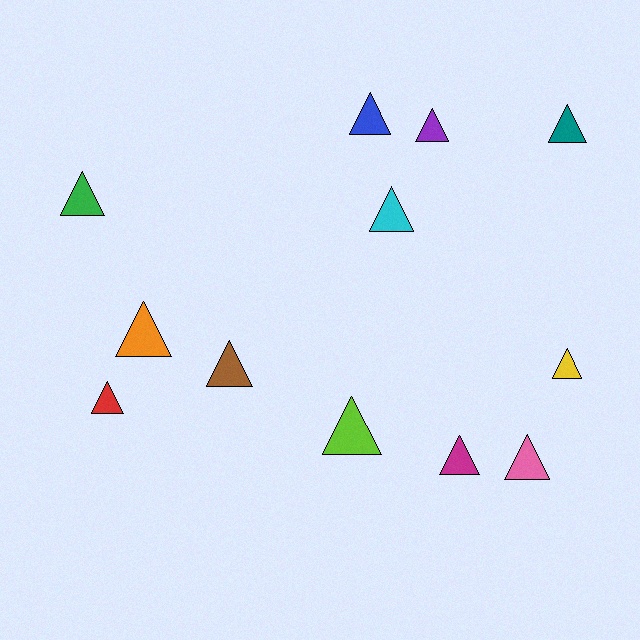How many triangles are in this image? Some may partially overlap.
There are 12 triangles.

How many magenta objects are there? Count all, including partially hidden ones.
There is 1 magenta object.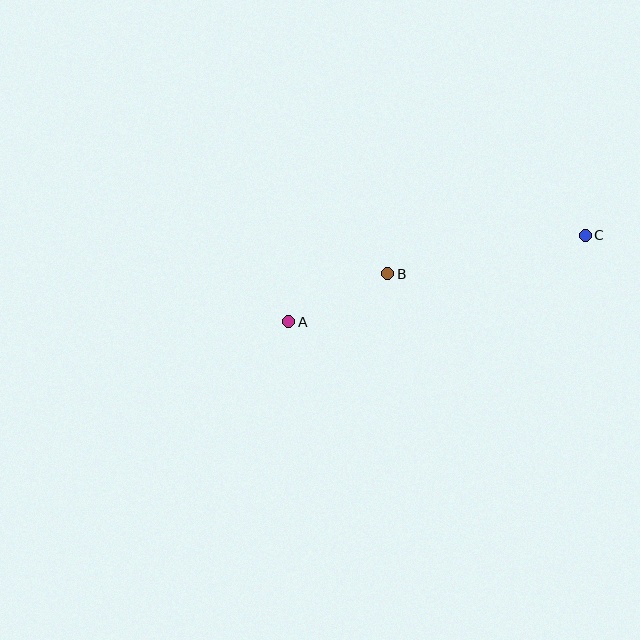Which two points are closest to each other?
Points A and B are closest to each other.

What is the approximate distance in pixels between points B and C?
The distance between B and C is approximately 202 pixels.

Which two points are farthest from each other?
Points A and C are farthest from each other.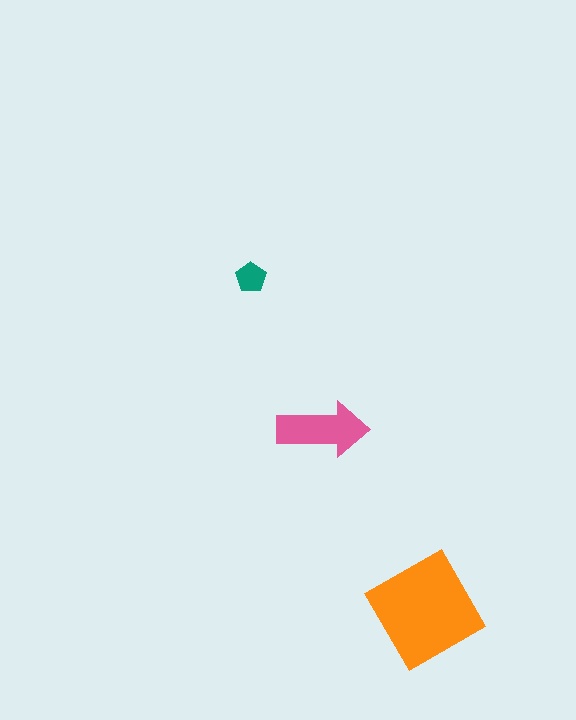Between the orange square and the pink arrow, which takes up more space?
The orange square.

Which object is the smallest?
The teal pentagon.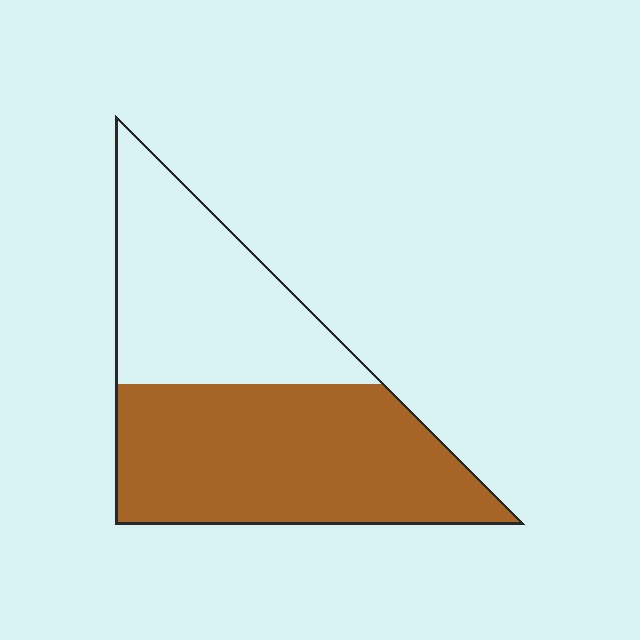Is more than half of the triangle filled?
Yes.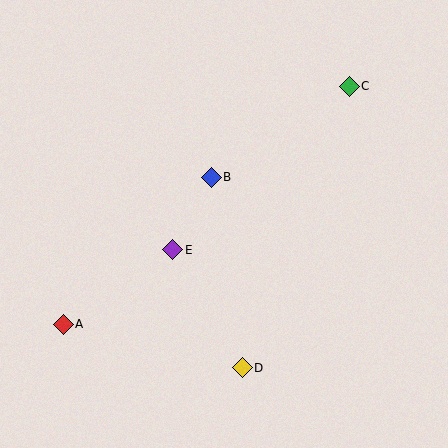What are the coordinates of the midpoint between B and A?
The midpoint between B and A is at (137, 251).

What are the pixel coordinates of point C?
Point C is at (349, 86).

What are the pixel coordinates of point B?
Point B is at (211, 177).